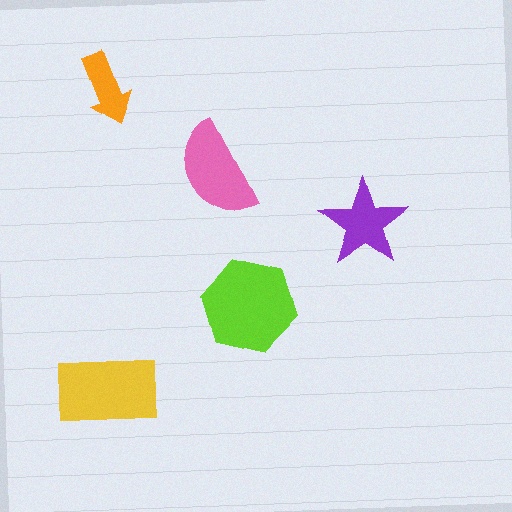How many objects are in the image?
There are 5 objects in the image.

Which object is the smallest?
The orange arrow.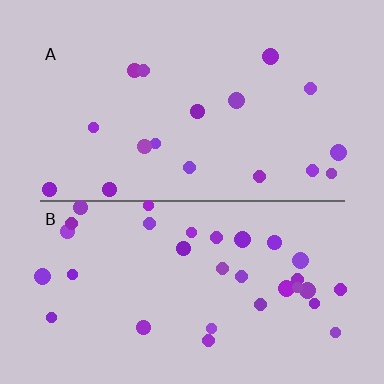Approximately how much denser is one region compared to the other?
Approximately 1.9× — region B over region A.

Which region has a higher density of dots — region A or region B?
B (the bottom).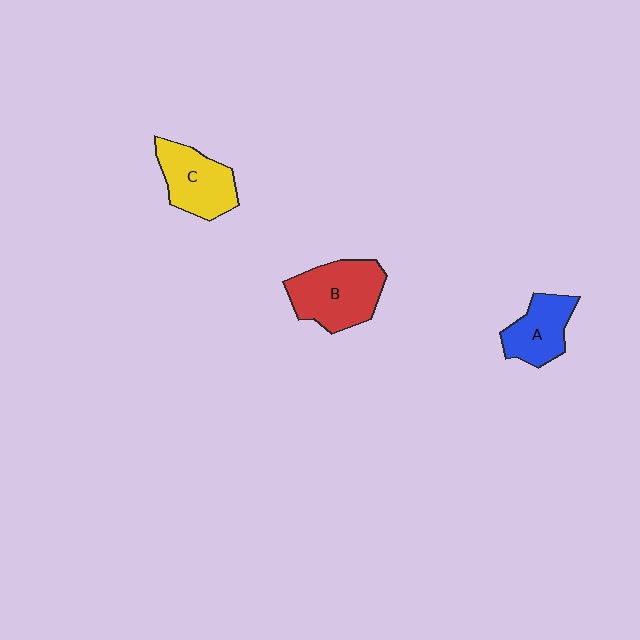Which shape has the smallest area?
Shape A (blue).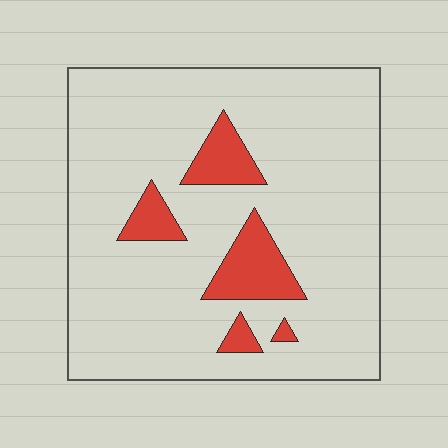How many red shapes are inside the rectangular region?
5.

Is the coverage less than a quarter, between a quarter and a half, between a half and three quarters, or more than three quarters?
Less than a quarter.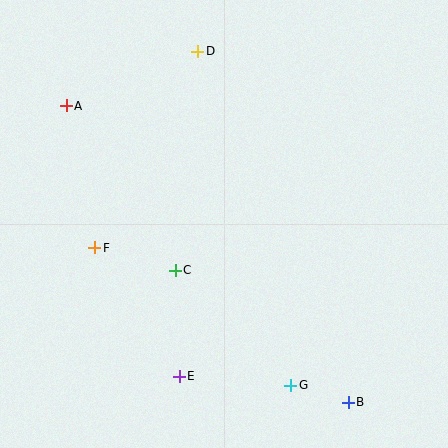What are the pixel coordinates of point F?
Point F is at (95, 248).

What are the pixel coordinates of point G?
Point G is at (291, 385).